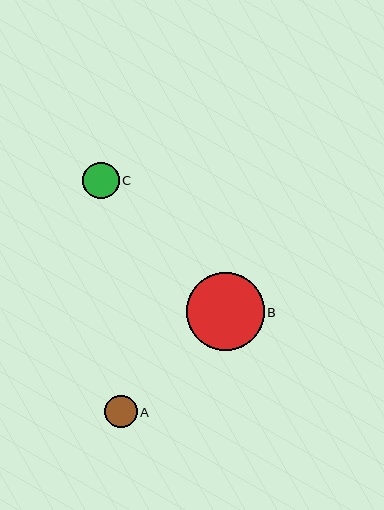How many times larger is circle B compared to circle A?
Circle B is approximately 2.4 times the size of circle A.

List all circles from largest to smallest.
From largest to smallest: B, C, A.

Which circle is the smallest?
Circle A is the smallest with a size of approximately 32 pixels.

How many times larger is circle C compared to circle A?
Circle C is approximately 1.1 times the size of circle A.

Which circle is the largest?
Circle B is the largest with a size of approximately 78 pixels.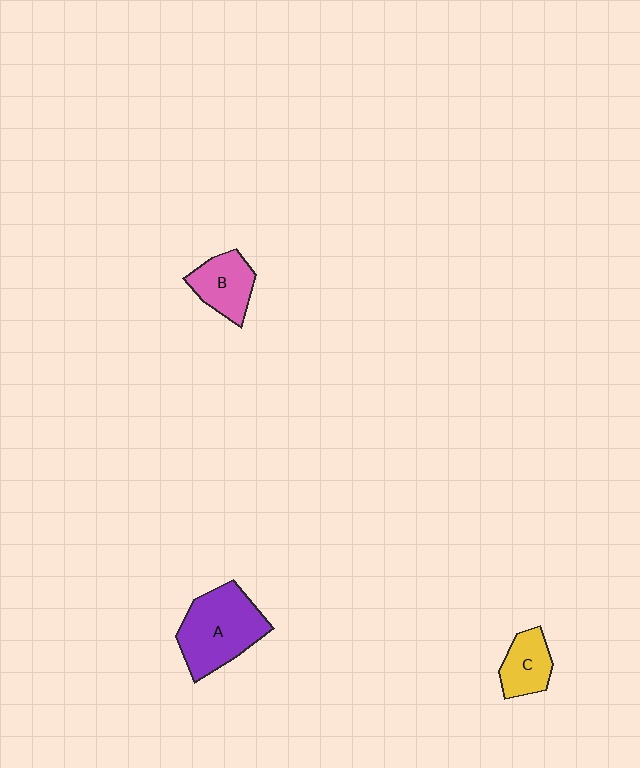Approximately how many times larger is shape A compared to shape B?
Approximately 1.7 times.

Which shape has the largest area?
Shape A (purple).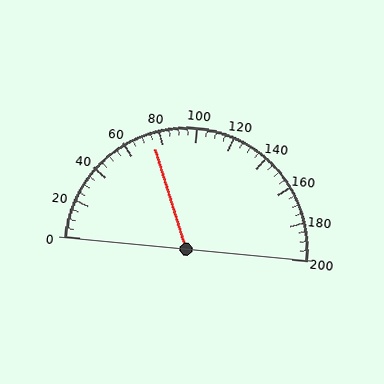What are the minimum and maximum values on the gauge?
The gauge ranges from 0 to 200.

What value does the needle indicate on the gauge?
The needle indicates approximately 75.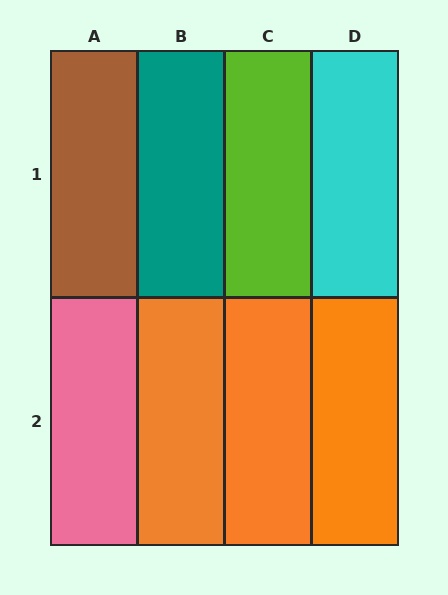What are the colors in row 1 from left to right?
Brown, teal, lime, cyan.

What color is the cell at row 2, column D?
Orange.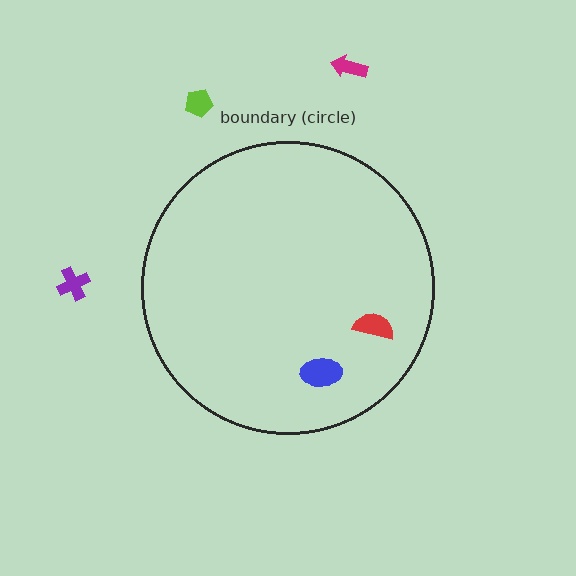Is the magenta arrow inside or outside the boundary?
Outside.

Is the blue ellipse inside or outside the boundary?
Inside.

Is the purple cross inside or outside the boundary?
Outside.